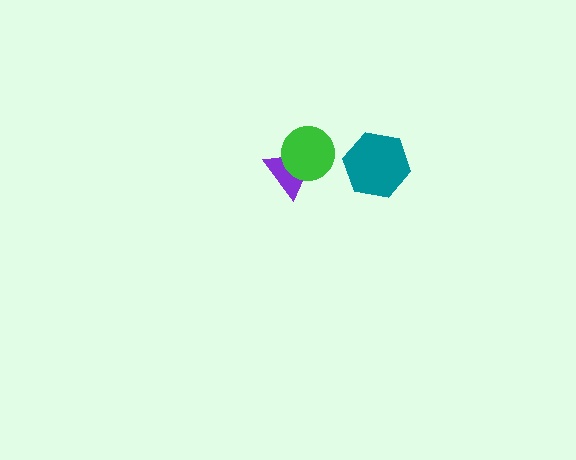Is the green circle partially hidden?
No, no other shape covers it.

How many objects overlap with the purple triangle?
1 object overlaps with the purple triangle.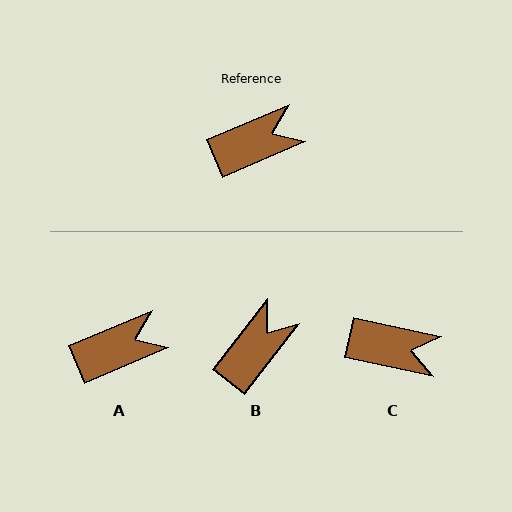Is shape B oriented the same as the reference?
No, it is off by about 29 degrees.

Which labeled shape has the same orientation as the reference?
A.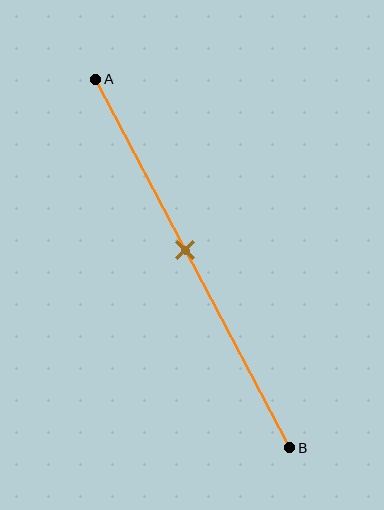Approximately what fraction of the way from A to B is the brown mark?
The brown mark is approximately 45% of the way from A to B.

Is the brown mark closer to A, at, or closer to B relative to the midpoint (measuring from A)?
The brown mark is closer to point A than the midpoint of segment AB.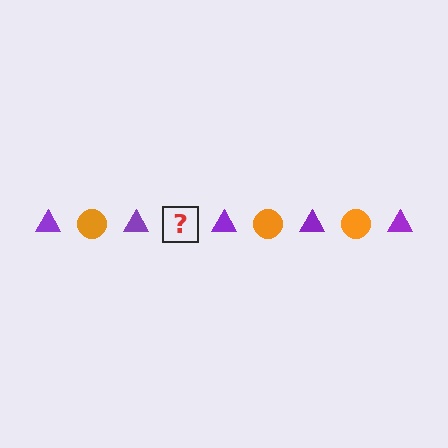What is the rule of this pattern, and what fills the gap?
The rule is that the pattern alternates between purple triangle and orange circle. The gap should be filled with an orange circle.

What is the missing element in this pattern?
The missing element is an orange circle.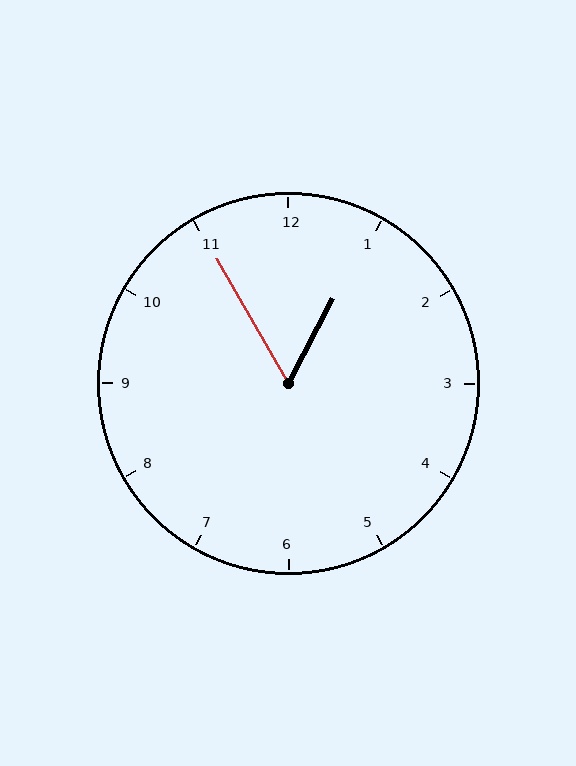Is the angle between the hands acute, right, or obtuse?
It is acute.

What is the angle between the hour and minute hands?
Approximately 58 degrees.